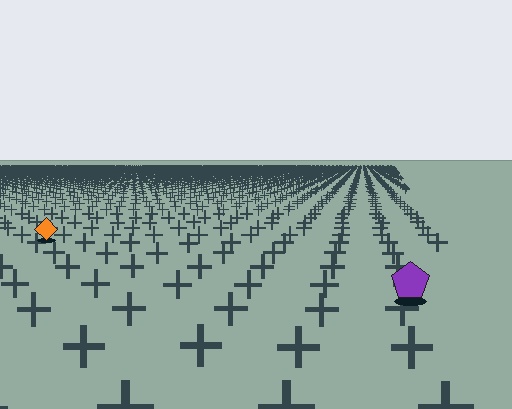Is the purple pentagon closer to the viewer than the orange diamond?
Yes. The purple pentagon is closer — you can tell from the texture gradient: the ground texture is coarser near it.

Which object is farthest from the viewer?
The orange diamond is farthest from the viewer. It appears smaller and the ground texture around it is denser.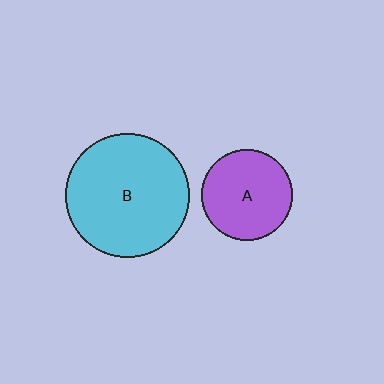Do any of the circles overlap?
No, none of the circles overlap.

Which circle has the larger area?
Circle B (cyan).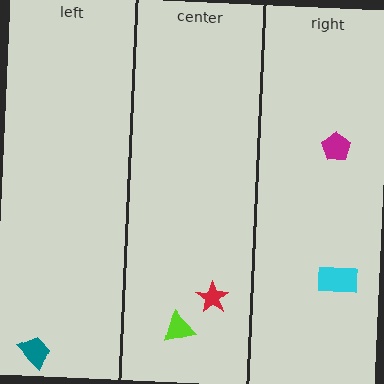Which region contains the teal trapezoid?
The left region.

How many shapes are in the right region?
2.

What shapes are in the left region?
The teal trapezoid.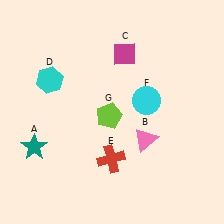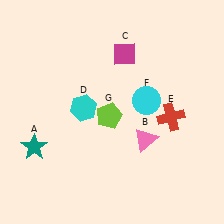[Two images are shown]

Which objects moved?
The objects that moved are: the cyan hexagon (D), the red cross (E).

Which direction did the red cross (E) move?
The red cross (E) moved right.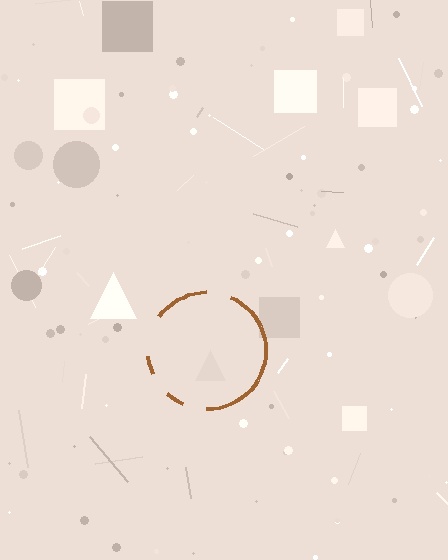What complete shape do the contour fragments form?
The contour fragments form a circle.